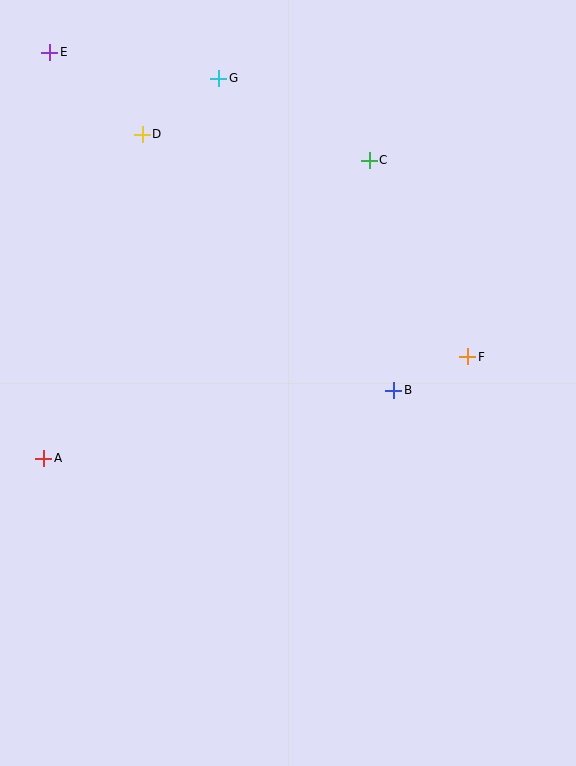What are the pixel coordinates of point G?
Point G is at (219, 78).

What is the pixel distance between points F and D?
The distance between F and D is 394 pixels.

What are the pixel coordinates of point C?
Point C is at (369, 160).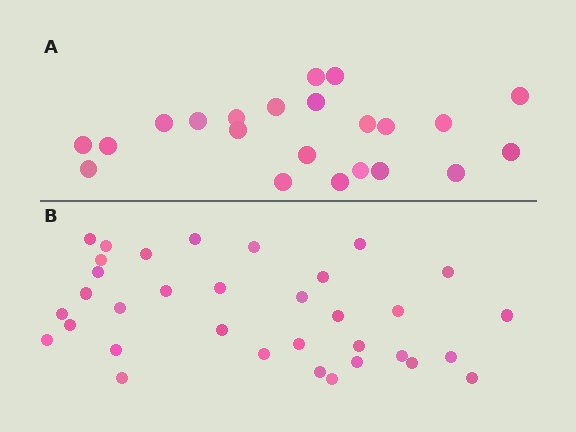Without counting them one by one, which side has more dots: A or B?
Region B (the bottom region) has more dots.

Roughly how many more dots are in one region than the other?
Region B has roughly 12 or so more dots than region A.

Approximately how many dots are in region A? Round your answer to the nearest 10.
About 20 dots. (The exact count is 22, which rounds to 20.)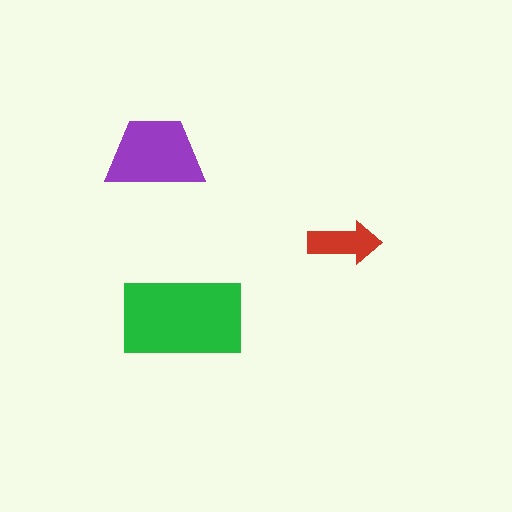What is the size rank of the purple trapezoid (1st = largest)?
2nd.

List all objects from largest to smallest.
The green rectangle, the purple trapezoid, the red arrow.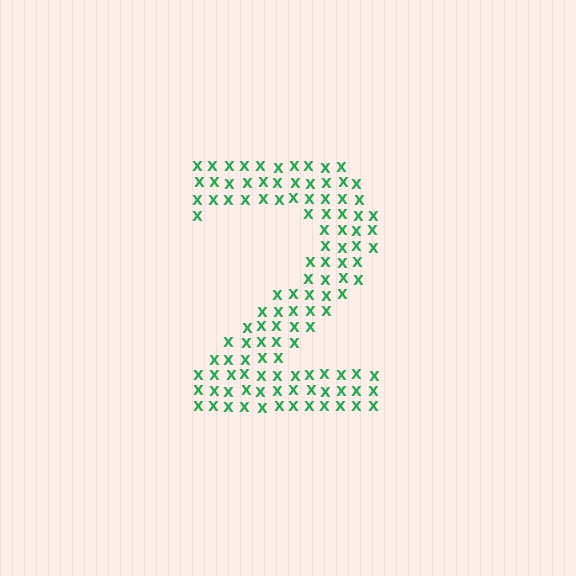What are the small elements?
The small elements are letter X's.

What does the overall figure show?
The overall figure shows the digit 2.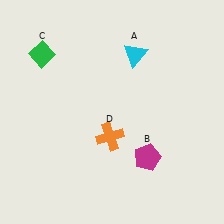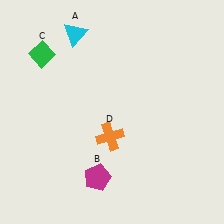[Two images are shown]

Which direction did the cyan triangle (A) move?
The cyan triangle (A) moved left.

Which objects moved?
The objects that moved are: the cyan triangle (A), the magenta pentagon (B).